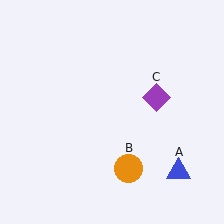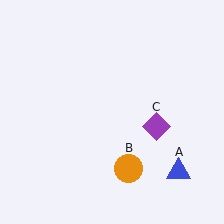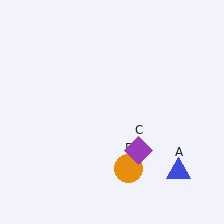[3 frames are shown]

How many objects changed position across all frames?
1 object changed position: purple diamond (object C).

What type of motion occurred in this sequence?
The purple diamond (object C) rotated clockwise around the center of the scene.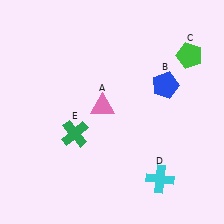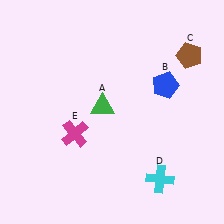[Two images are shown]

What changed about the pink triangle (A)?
In Image 1, A is pink. In Image 2, it changed to green.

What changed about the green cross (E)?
In Image 1, E is green. In Image 2, it changed to magenta.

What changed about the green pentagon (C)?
In Image 1, C is green. In Image 2, it changed to brown.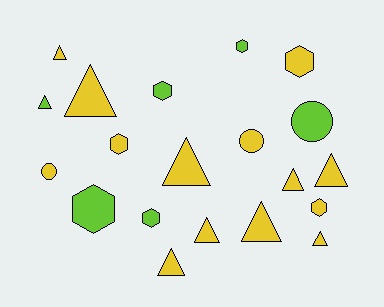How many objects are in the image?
There are 20 objects.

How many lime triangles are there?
There is 1 lime triangle.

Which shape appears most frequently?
Triangle, with 10 objects.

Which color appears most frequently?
Yellow, with 14 objects.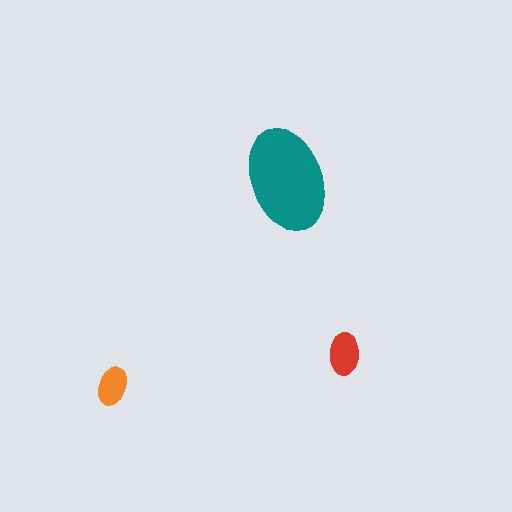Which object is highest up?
The teal ellipse is topmost.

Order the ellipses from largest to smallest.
the teal one, the red one, the orange one.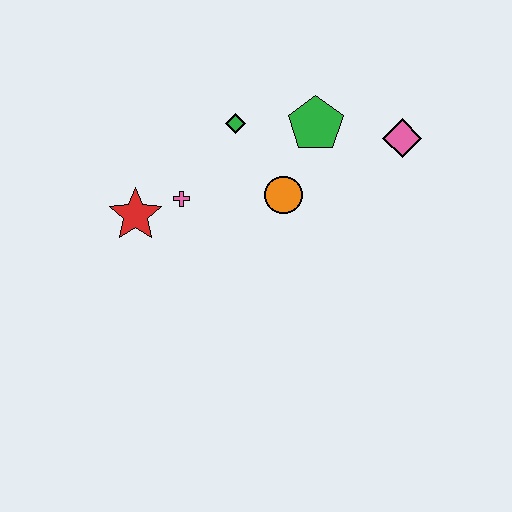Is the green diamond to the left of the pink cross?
No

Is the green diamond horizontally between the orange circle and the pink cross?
Yes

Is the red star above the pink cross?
No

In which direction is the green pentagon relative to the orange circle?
The green pentagon is above the orange circle.